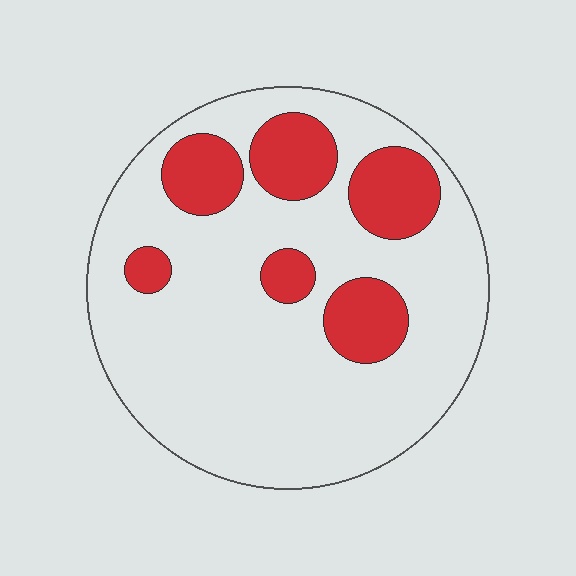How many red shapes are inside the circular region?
6.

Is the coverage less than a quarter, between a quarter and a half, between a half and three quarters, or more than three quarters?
Less than a quarter.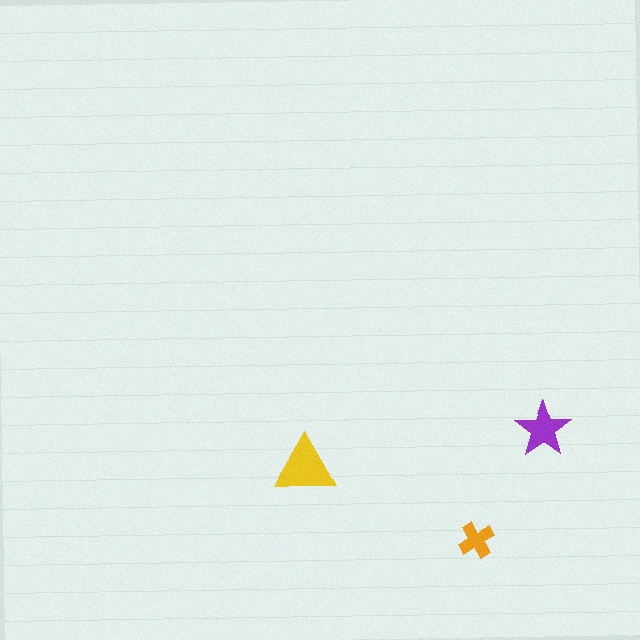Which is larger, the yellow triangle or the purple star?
The yellow triangle.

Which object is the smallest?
The orange cross.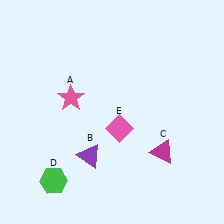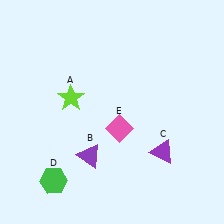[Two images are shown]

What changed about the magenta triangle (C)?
In Image 1, C is magenta. In Image 2, it changed to purple.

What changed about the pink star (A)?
In Image 1, A is pink. In Image 2, it changed to lime.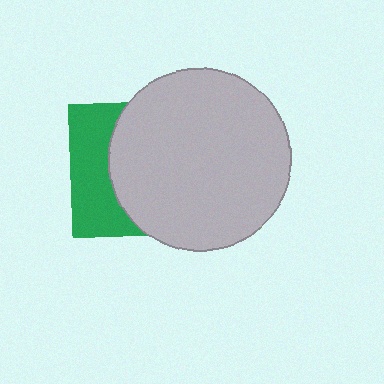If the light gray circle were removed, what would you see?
You would see the complete green square.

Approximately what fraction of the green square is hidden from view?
Roughly 65% of the green square is hidden behind the light gray circle.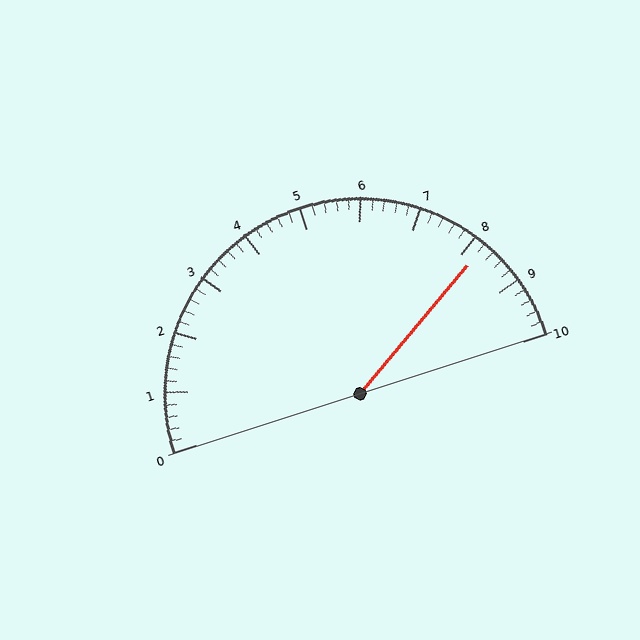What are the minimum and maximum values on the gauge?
The gauge ranges from 0 to 10.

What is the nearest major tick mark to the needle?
The nearest major tick mark is 8.